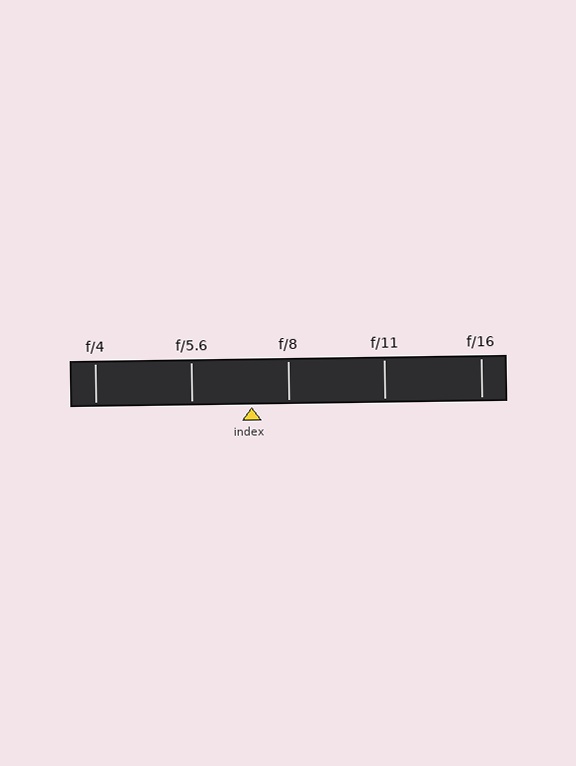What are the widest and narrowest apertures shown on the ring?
The widest aperture shown is f/4 and the narrowest is f/16.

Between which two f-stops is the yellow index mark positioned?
The index mark is between f/5.6 and f/8.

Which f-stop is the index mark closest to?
The index mark is closest to f/8.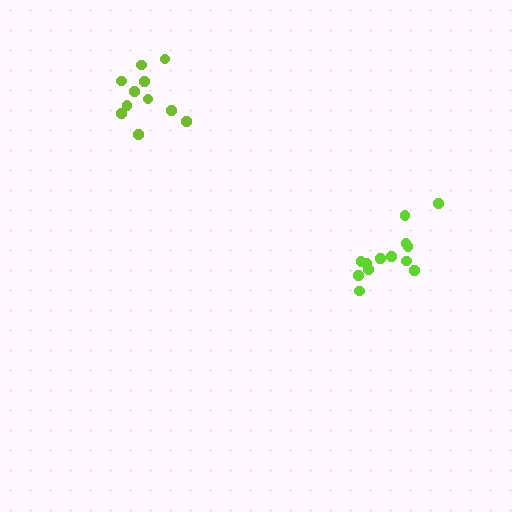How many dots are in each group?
Group 1: 13 dots, Group 2: 11 dots (24 total).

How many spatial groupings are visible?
There are 2 spatial groupings.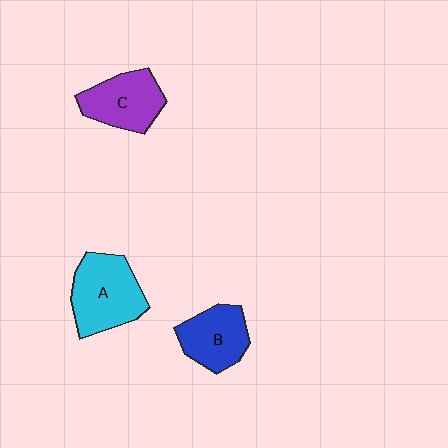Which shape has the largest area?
Shape A (cyan).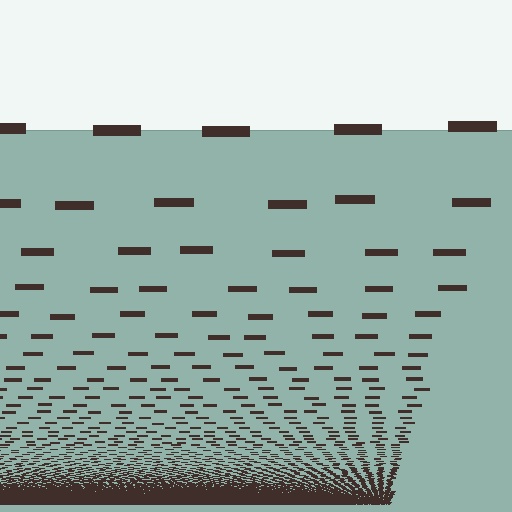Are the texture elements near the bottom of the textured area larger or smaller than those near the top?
Smaller. The gradient is inverted — elements near the bottom are smaller and denser.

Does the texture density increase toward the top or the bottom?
Density increases toward the bottom.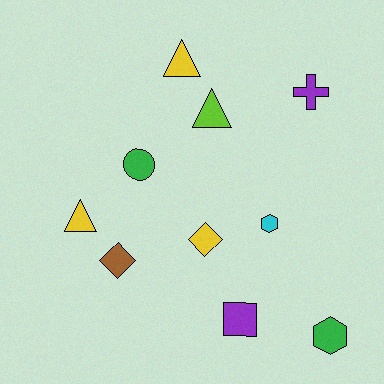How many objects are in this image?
There are 10 objects.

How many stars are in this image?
There are no stars.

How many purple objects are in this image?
There are 2 purple objects.